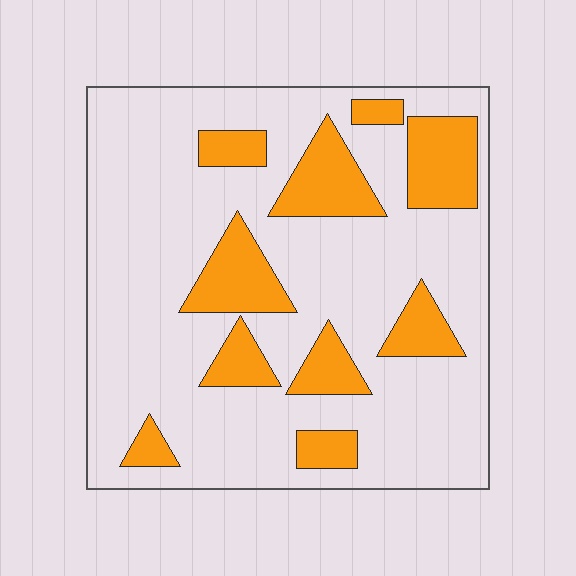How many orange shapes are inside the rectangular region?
10.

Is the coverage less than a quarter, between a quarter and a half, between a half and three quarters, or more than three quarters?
Less than a quarter.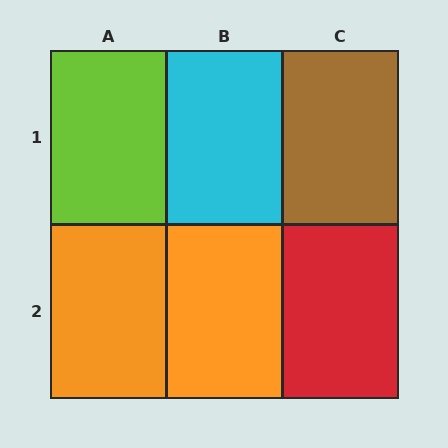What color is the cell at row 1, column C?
Brown.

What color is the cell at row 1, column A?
Lime.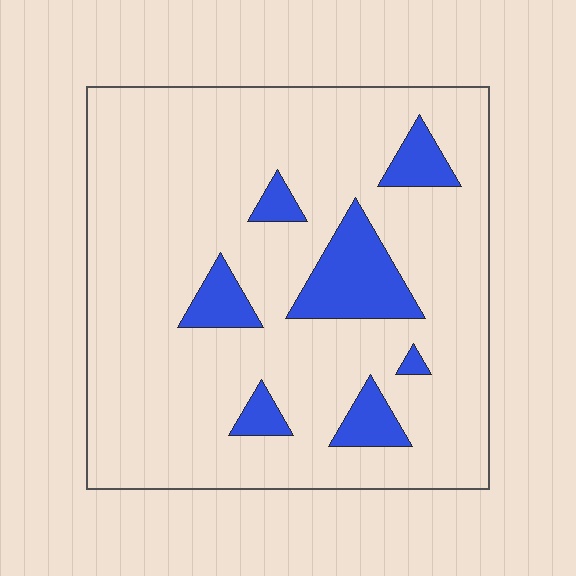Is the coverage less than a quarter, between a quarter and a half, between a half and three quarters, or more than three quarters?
Less than a quarter.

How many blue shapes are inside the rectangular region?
7.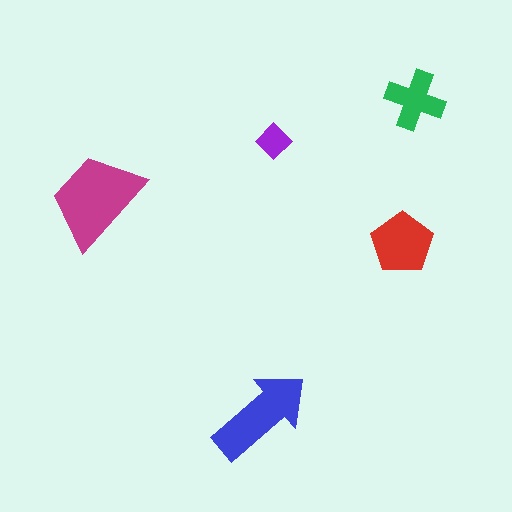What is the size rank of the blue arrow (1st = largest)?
2nd.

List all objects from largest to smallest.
The magenta trapezoid, the blue arrow, the red pentagon, the green cross, the purple diamond.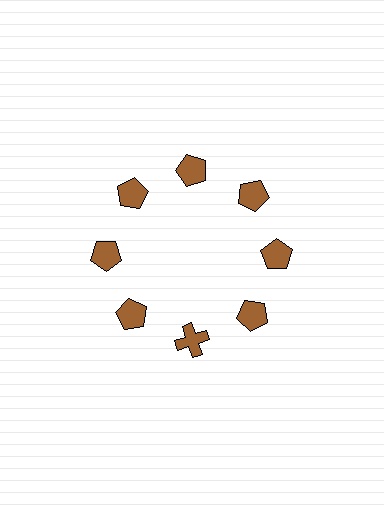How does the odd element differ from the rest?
It has a different shape: cross instead of pentagon.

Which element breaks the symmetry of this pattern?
The brown cross at roughly the 6 o'clock position breaks the symmetry. All other shapes are brown pentagons.